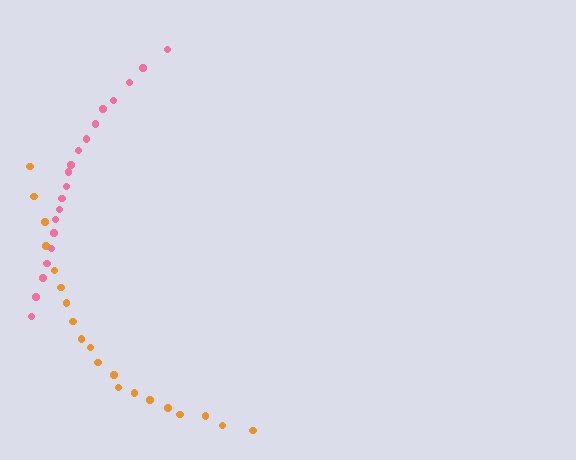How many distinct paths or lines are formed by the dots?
There are 2 distinct paths.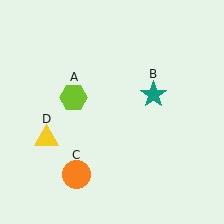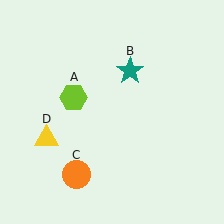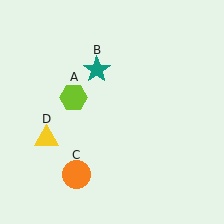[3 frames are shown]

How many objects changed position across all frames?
1 object changed position: teal star (object B).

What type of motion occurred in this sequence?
The teal star (object B) rotated counterclockwise around the center of the scene.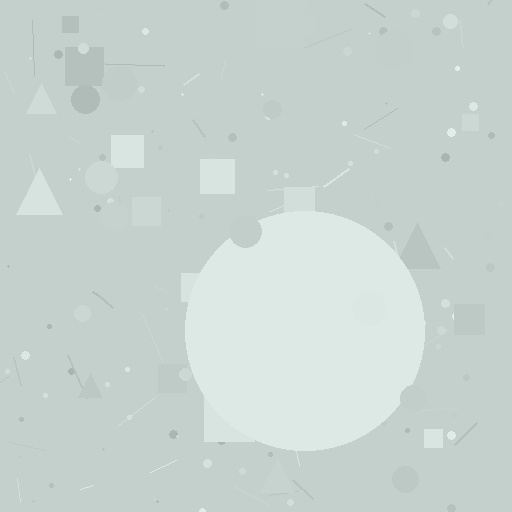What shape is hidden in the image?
A circle is hidden in the image.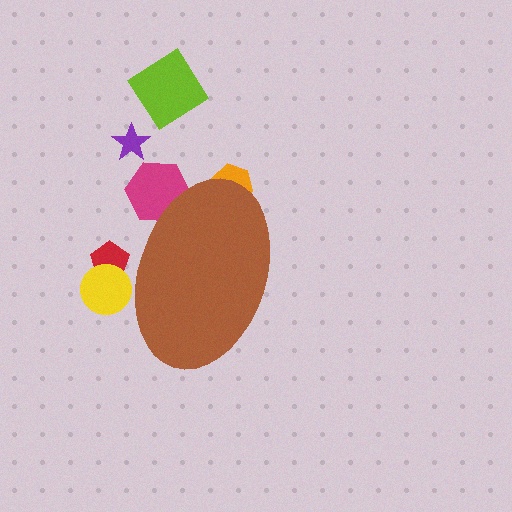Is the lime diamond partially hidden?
No, the lime diamond is fully visible.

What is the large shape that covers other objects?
A brown ellipse.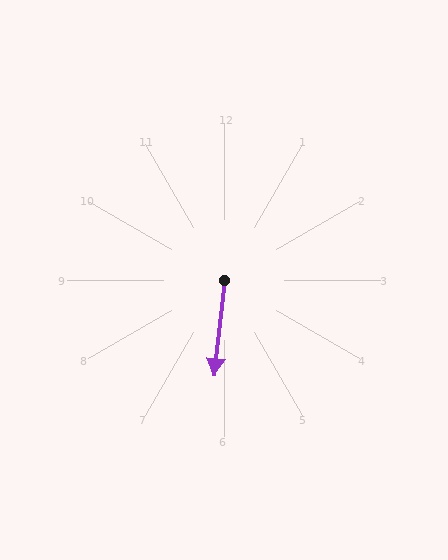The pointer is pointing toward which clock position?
Roughly 6 o'clock.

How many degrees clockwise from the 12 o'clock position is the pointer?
Approximately 186 degrees.